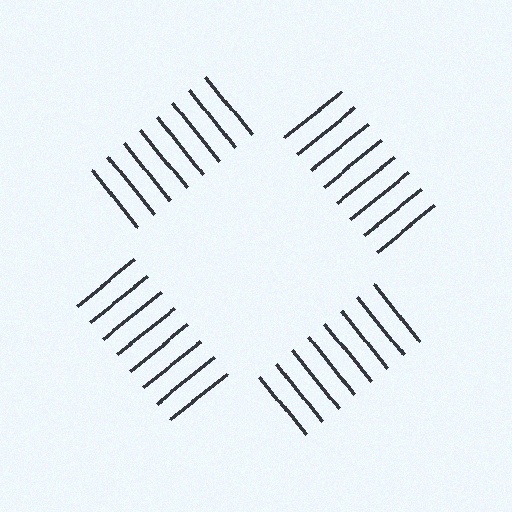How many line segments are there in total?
32 — 8 along each of the 4 edges.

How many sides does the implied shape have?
4 sides — the line-ends trace a square.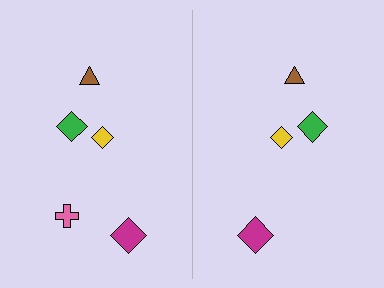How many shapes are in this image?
There are 9 shapes in this image.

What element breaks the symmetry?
A pink cross is missing from the right side.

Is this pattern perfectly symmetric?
No, the pattern is not perfectly symmetric. A pink cross is missing from the right side.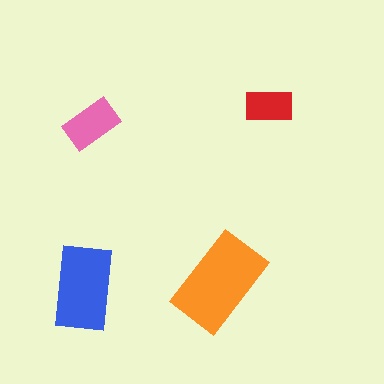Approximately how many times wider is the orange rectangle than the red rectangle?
About 2 times wider.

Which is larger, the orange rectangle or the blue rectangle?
The orange one.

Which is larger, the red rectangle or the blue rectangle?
The blue one.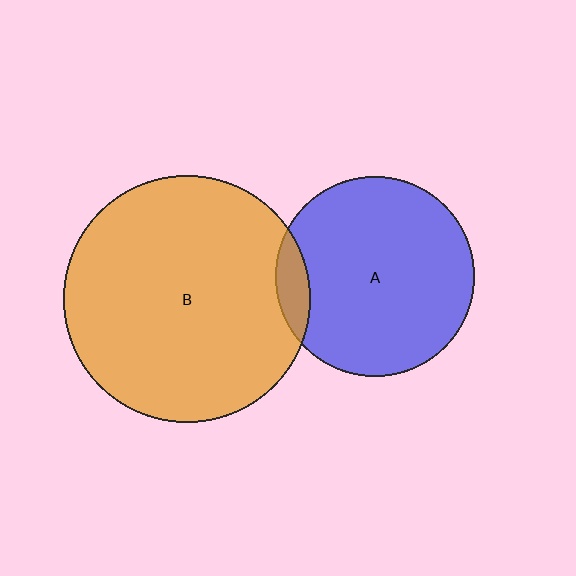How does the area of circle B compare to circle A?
Approximately 1.5 times.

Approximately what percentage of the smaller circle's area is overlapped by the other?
Approximately 10%.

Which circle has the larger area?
Circle B (orange).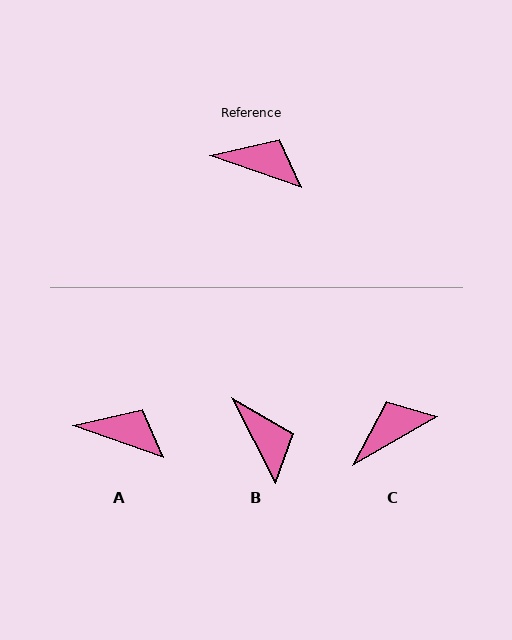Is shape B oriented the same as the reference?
No, it is off by about 43 degrees.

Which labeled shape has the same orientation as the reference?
A.